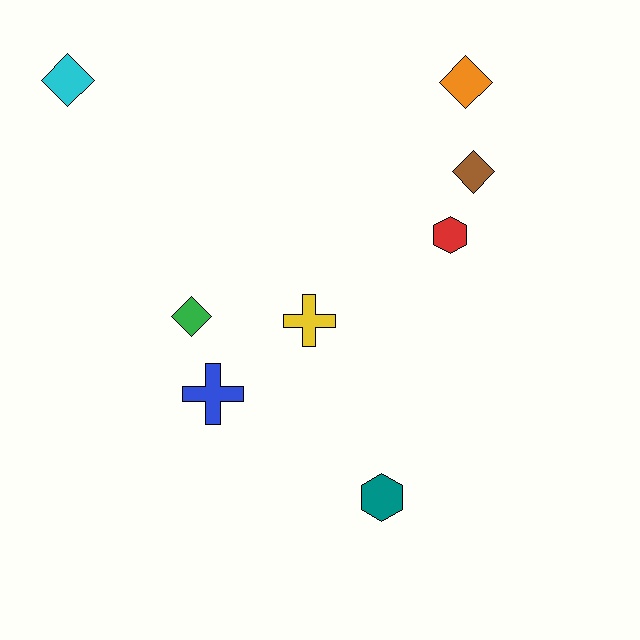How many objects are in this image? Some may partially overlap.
There are 8 objects.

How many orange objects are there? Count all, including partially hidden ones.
There is 1 orange object.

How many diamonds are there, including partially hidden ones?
There are 4 diamonds.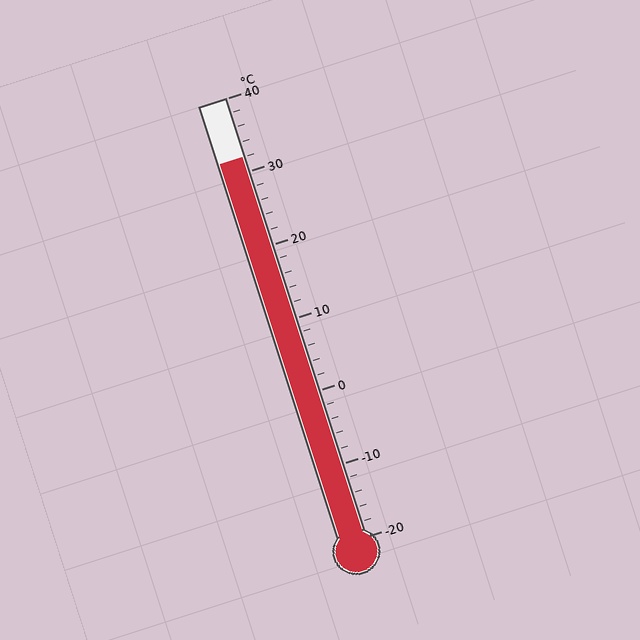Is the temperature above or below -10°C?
The temperature is above -10°C.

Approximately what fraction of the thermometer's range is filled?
The thermometer is filled to approximately 85% of its range.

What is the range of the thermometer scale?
The thermometer scale ranges from -20°C to 40°C.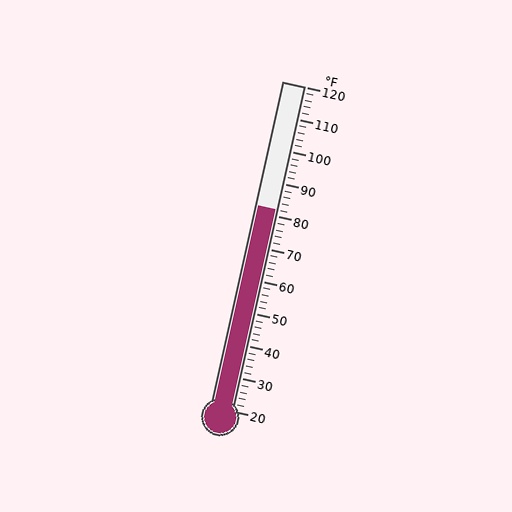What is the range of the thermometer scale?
The thermometer scale ranges from 20°F to 120°F.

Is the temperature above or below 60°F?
The temperature is above 60°F.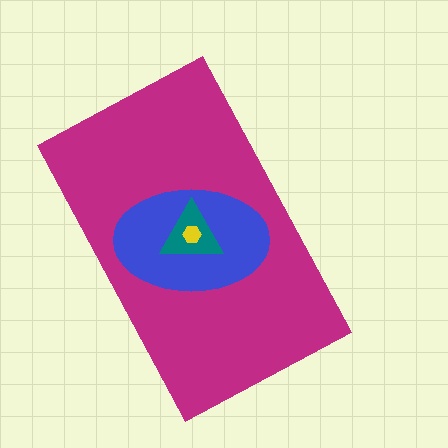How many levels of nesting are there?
4.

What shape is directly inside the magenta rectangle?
The blue ellipse.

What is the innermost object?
The yellow hexagon.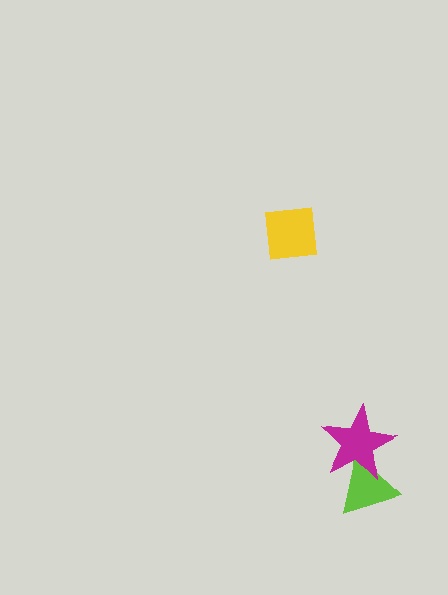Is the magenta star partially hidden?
No, no other shape covers it.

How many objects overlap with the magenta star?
1 object overlaps with the magenta star.